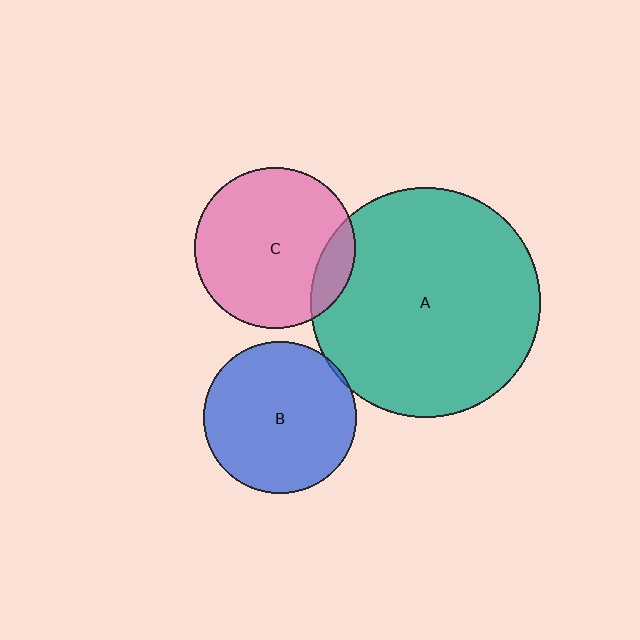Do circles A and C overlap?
Yes.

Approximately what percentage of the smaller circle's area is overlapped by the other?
Approximately 15%.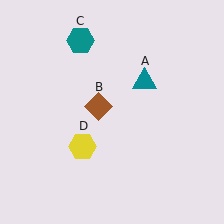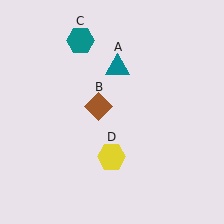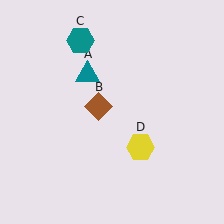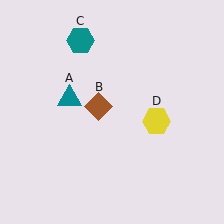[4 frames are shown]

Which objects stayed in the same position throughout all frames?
Brown diamond (object B) and teal hexagon (object C) remained stationary.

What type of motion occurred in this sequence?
The teal triangle (object A), yellow hexagon (object D) rotated counterclockwise around the center of the scene.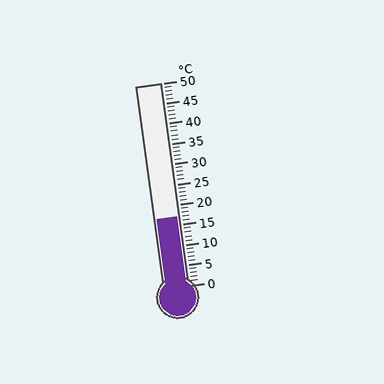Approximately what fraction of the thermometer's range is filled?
The thermometer is filled to approximately 35% of its range.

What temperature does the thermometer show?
The thermometer shows approximately 17°C.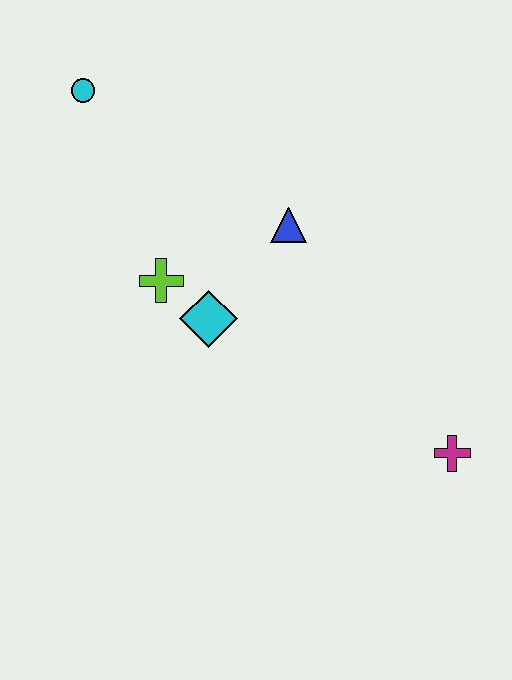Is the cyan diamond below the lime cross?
Yes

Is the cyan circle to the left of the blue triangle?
Yes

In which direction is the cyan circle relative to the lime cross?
The cyan circle is above the lime cross.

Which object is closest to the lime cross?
The cyan diamond is closest to the lime cross.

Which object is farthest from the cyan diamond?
The magenta cross is farthest from the cyan diamond.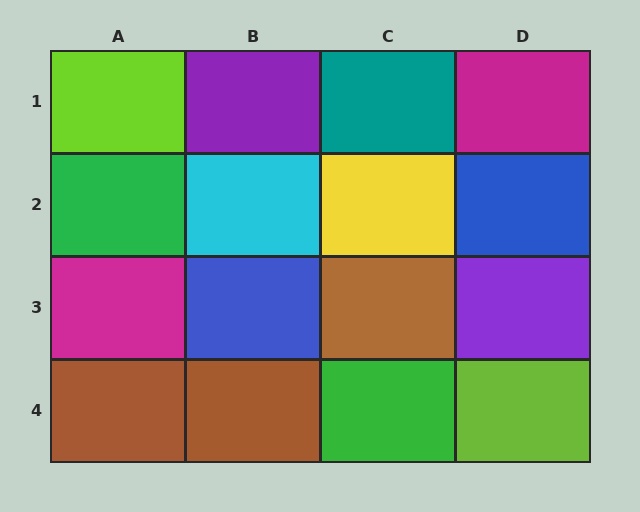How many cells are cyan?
1 cell is cyan.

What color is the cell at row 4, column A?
Brown.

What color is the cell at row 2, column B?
Cyan.